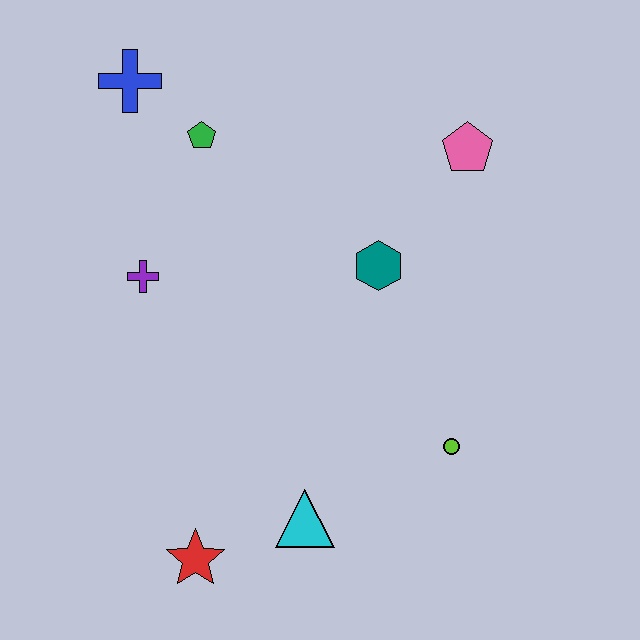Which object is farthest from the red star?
The pink pentagon is farthest from the red star.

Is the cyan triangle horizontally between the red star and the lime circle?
Yes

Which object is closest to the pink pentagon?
The teal hexagon is closest to the pink pentagon.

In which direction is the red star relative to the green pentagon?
The red star is below the green pentagon.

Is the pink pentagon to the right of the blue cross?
Yes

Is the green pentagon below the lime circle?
No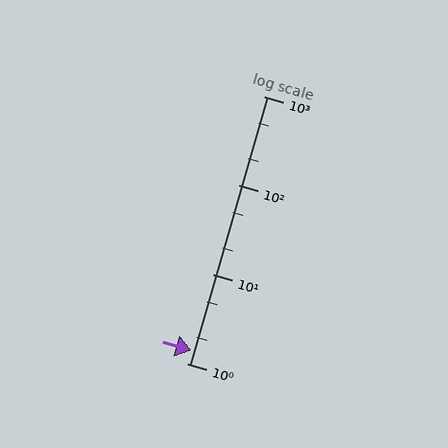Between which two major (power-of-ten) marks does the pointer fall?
The pointer is between 1 and 10.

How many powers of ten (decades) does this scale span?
The scale spans 3 decades, from 1 to 1000.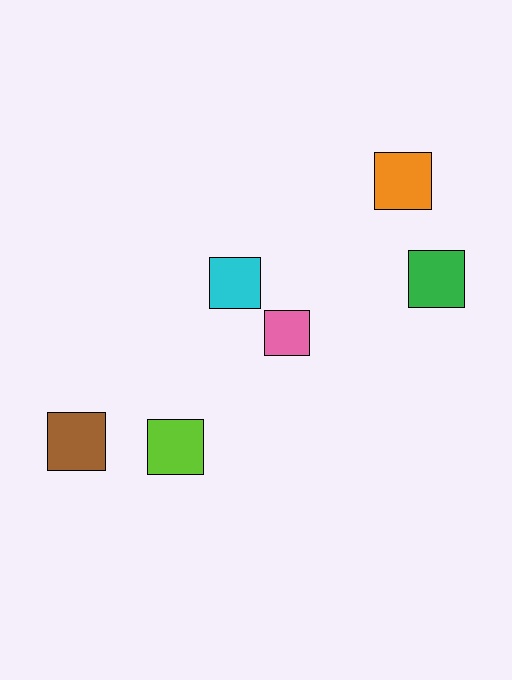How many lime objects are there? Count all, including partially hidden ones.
There is 1 lime object.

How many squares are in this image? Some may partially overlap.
There are 6 squares.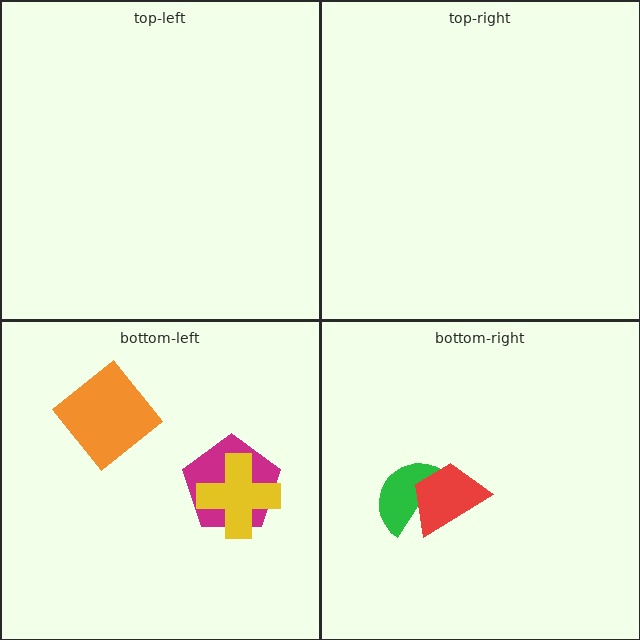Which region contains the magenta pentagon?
The bottom-left region.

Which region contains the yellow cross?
The bottom-left region.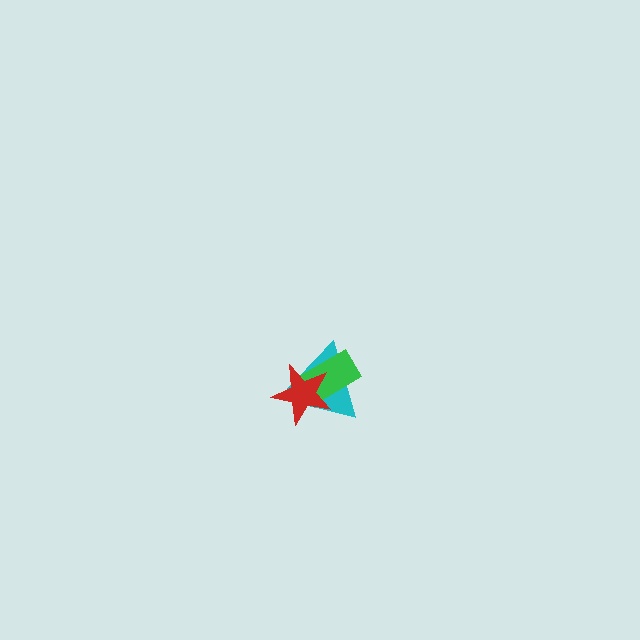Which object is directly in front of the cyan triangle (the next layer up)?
The green rectangle is directly in front of the cyan triangle.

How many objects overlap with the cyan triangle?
2 objects overlap with the cyan triangle.